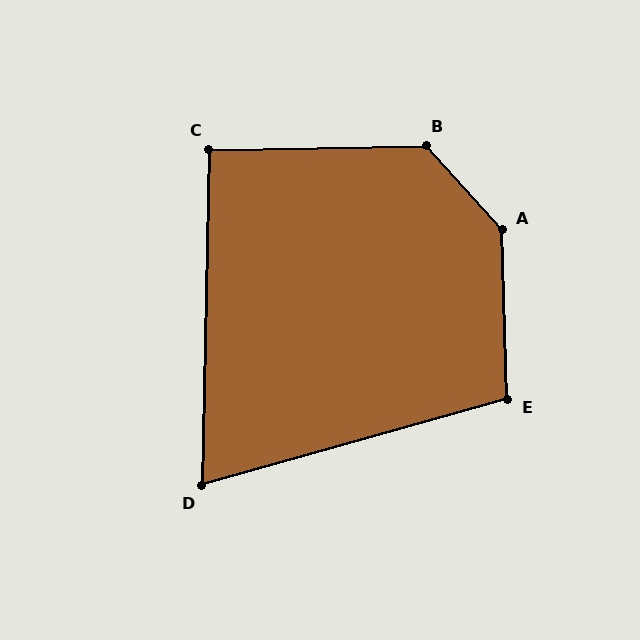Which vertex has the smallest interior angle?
D, at approximately 73 degrees.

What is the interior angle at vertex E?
Approximately 104 degrees (obtuse).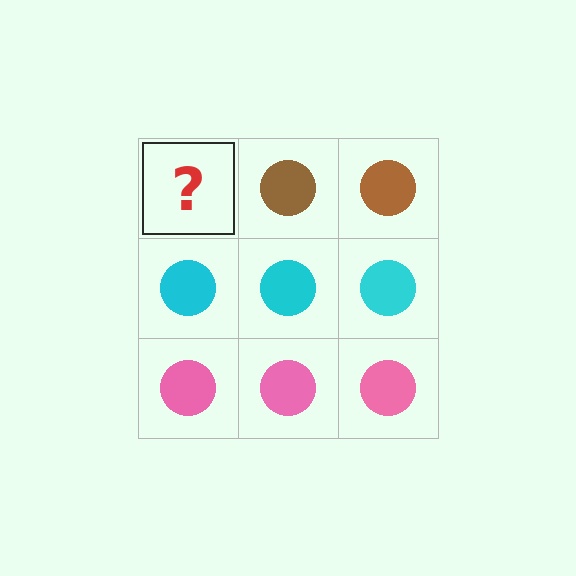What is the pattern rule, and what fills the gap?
The rule is that each row has a consistent color. The gap should be filled with a brown circle.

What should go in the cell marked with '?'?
The missing cell should contain a brown circle.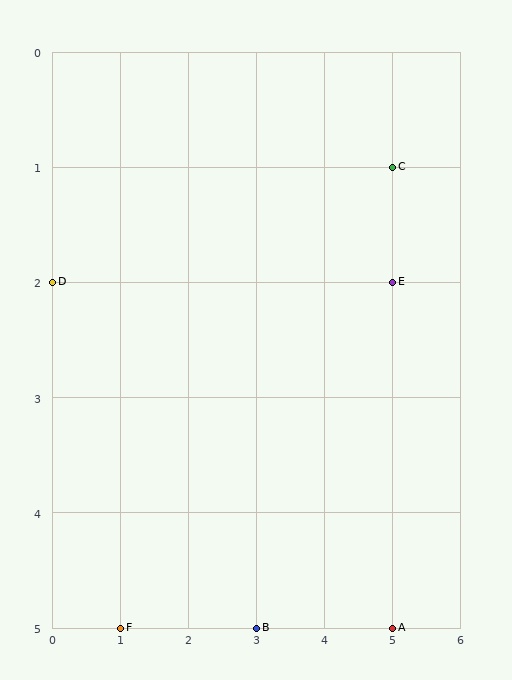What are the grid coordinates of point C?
Point C is at grid coordinates (5, 1).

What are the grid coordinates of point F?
Point F is at grid coordinates (1, 5).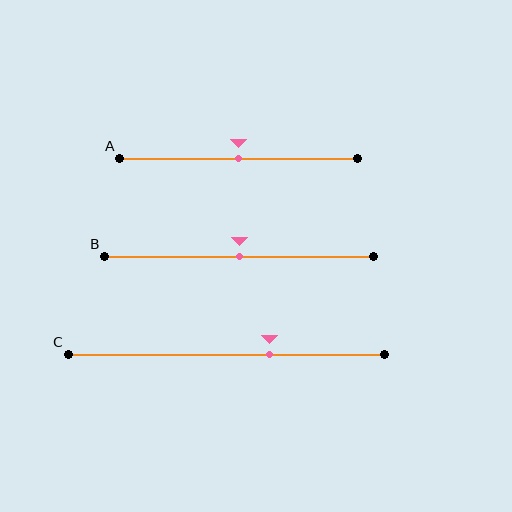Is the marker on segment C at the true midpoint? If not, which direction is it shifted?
No, the marker on segment C is shifted to the right by about 14% of the segment length.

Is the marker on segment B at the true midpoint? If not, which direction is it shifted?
Yes, the marker on segment B is at the true midpoint.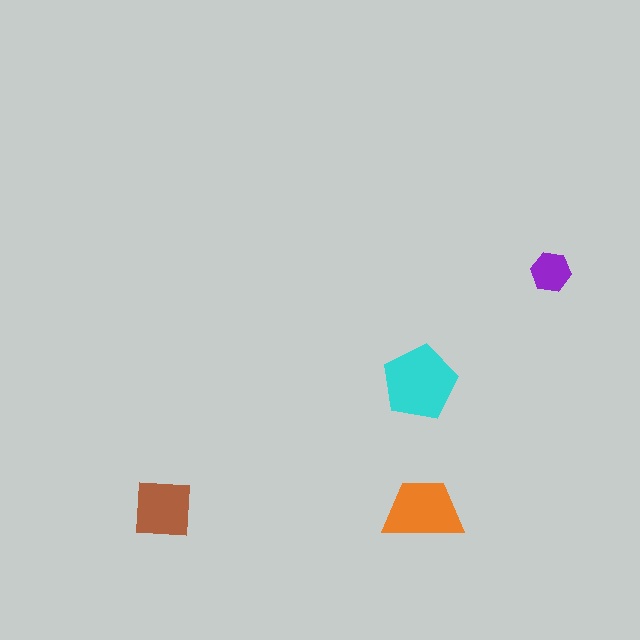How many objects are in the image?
There are 4 objects in the image.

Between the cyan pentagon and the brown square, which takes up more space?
The cyan pentagon.